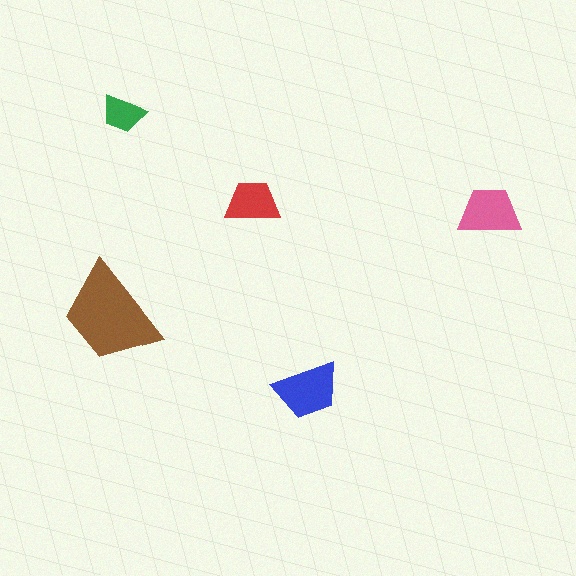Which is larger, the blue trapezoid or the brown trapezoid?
The brown one.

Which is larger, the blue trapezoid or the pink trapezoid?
The blue one.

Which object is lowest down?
The blue trapezoid is bottommost.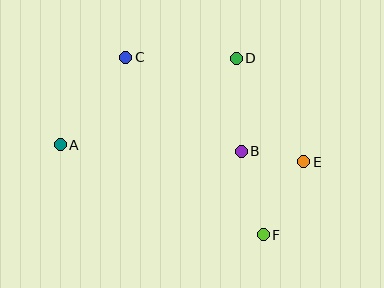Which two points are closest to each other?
Points B and E are closest to each other.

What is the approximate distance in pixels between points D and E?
The distance between D and E is approximately 124 pixels.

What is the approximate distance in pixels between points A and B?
The distance between A and B is approximately 181 pixels.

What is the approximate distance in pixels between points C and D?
The distance between C and D is approximately 110 pixels.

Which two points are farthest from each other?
Points A and E are farthest from each other.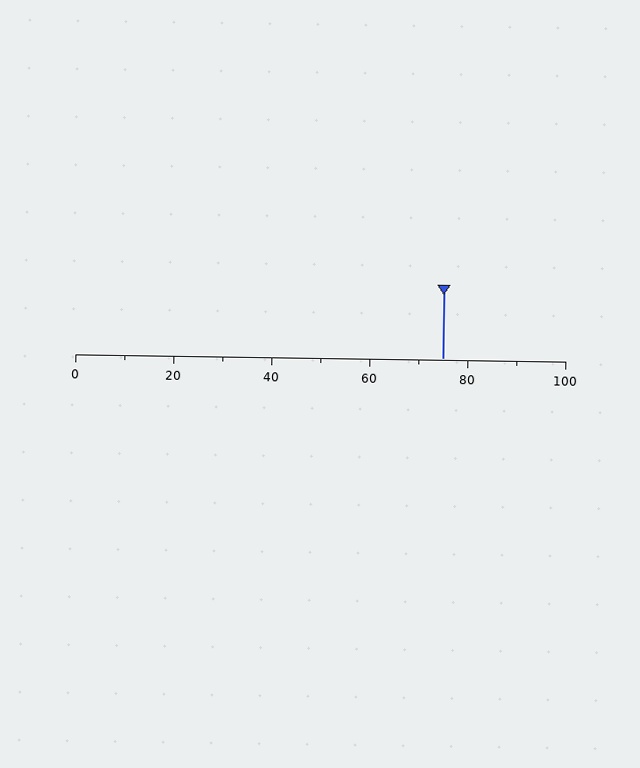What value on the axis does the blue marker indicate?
The marker indicates approximately 75.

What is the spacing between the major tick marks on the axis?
The major ticks are spaced 20 apart.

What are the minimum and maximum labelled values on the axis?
The axis runs from 0 to 100.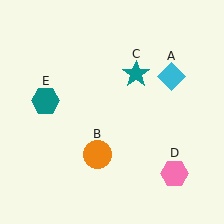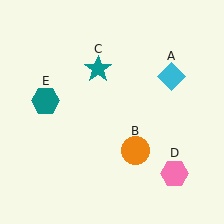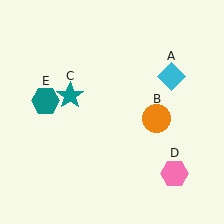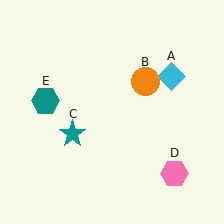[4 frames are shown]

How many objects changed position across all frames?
2 objects changed position: orange circle (object B), teal star (object C).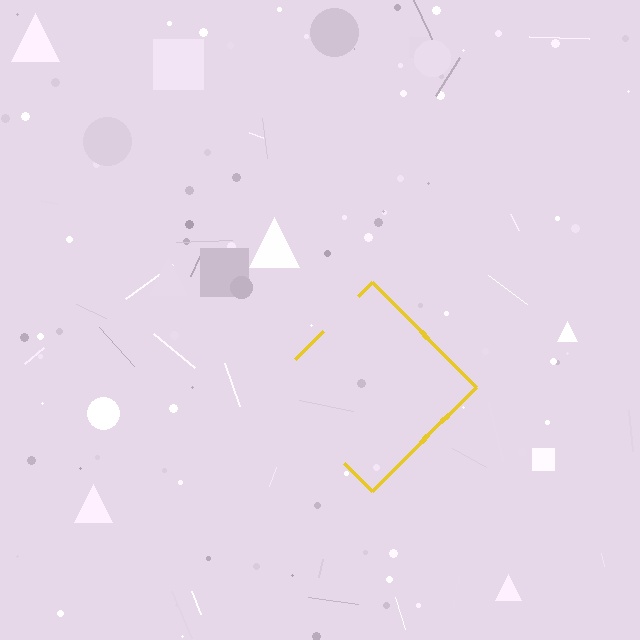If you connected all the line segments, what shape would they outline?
They would outline a diamond.